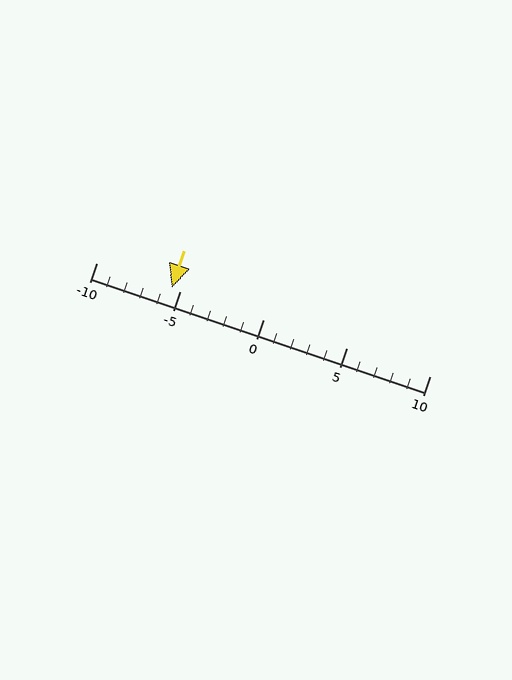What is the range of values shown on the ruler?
The ruler shows values from -10 to 10.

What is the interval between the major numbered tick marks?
The major tick marks are spaced 5 units apart.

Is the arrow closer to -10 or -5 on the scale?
The arrow is closer to -5.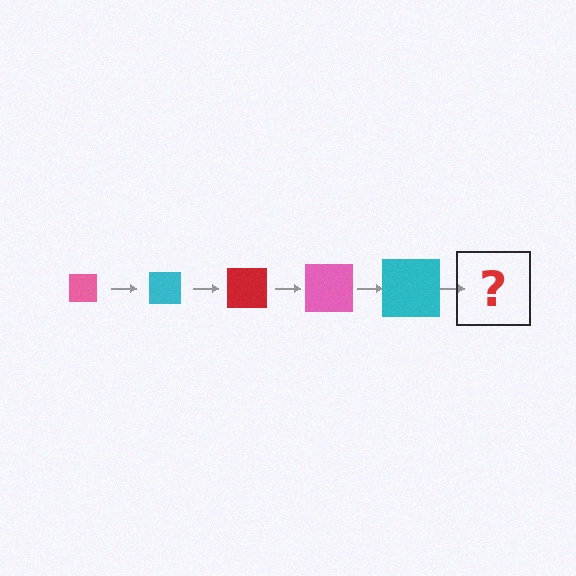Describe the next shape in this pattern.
It should be a red square, larger than the previous one.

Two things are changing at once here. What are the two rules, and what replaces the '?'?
The two rules are that the square grows larger each step and the color cycles through pink, cyan, and red. The '?' should be a red square, larger than the previous one.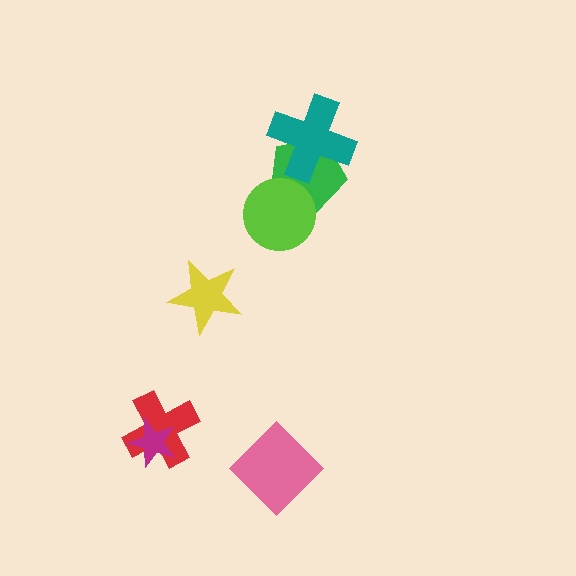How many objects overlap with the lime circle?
1 object overlaps with the lime circle.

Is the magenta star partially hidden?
No, no other shape covers it.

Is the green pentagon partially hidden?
Yes, it is partially covered by another shape.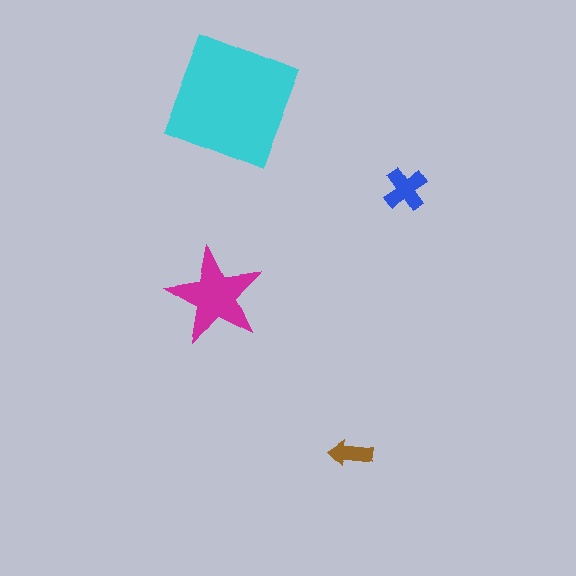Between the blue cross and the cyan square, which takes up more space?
The cyan square.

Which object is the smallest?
The brown arrow.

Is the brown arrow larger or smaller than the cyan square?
Smaller.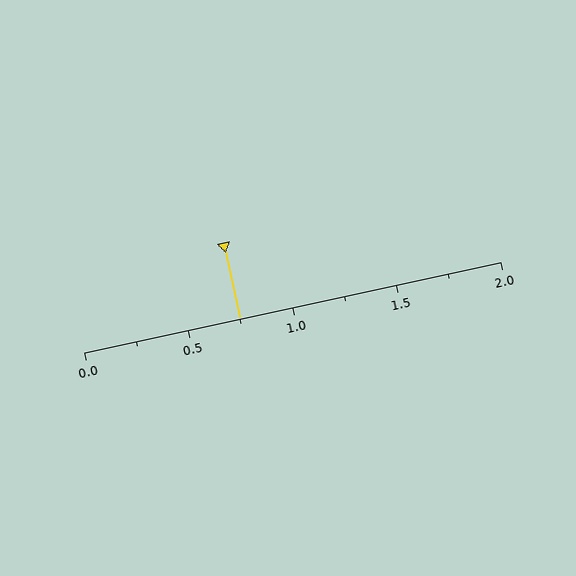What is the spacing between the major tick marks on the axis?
The major ticks are spaced 0.5 apart.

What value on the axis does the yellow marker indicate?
The marker indicates approximately 0.75.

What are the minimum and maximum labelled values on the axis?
The axis runs from 0.0 to 2.0.